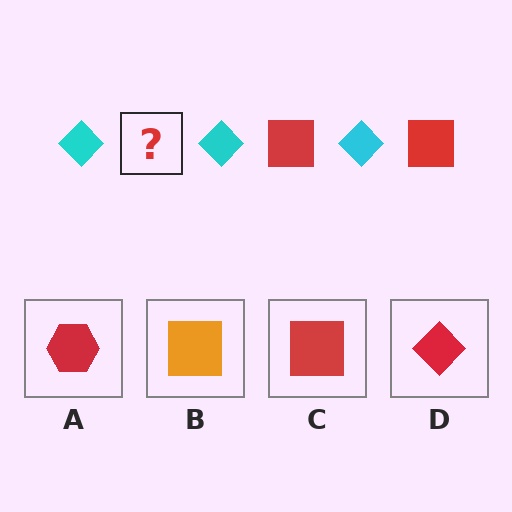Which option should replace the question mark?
Option C.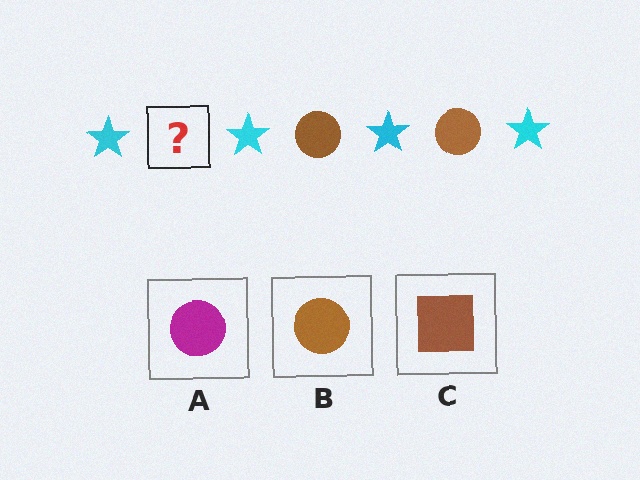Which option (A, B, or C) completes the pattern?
B.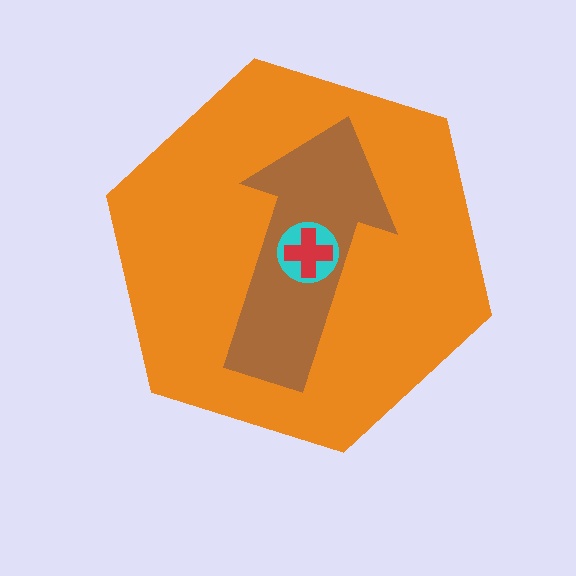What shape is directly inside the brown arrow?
The cyan circle.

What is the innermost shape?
The red cross.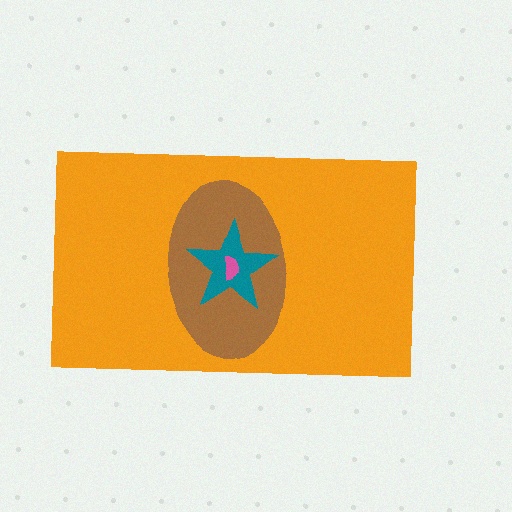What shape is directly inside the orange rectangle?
The brown ellipse.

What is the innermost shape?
The pink semicircle.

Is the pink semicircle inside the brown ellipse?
Yes.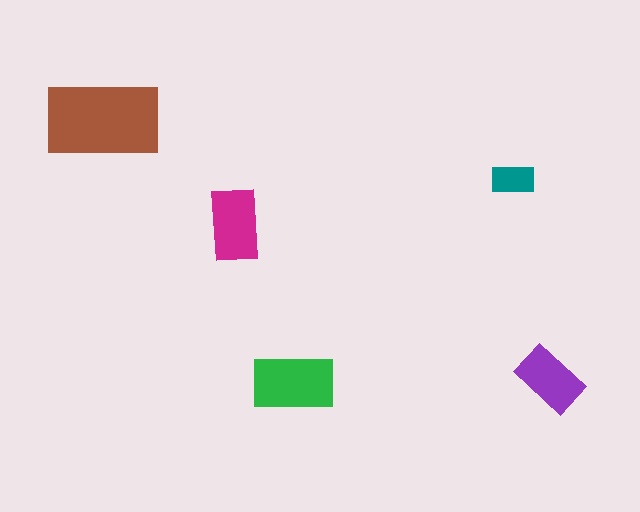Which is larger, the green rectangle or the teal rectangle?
The green one.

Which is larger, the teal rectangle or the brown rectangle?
The brown one.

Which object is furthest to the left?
The brown rectangle is leftmost.